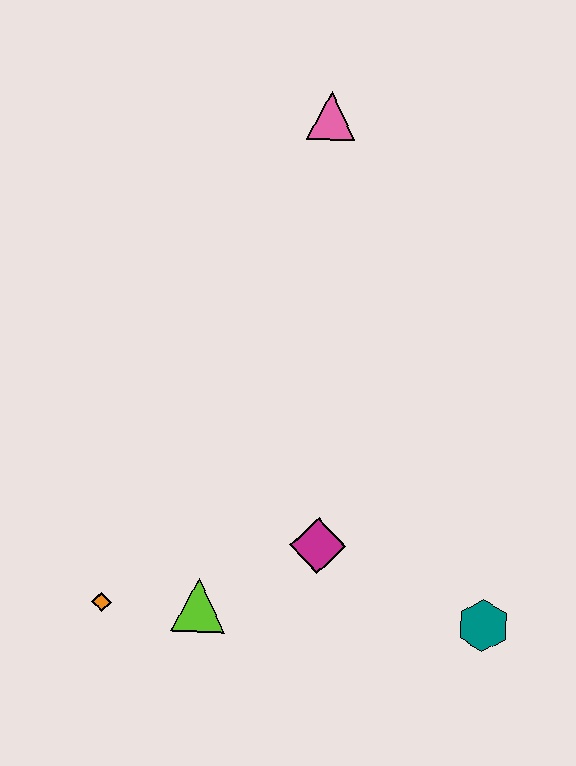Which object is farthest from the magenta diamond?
The pink triangle is farthest from the magenta diamond.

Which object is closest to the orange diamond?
The lime triangle is closest to the orange diamond.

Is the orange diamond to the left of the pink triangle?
Yes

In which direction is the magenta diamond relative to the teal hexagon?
The magenta diamond is to the left of the teal hexagon.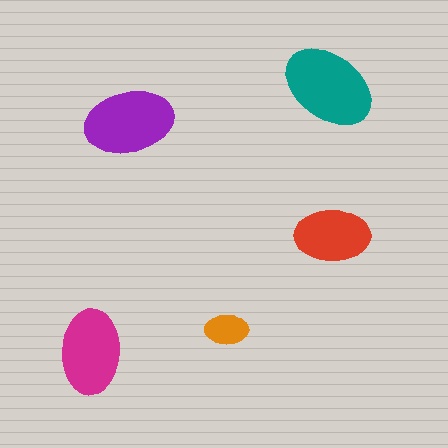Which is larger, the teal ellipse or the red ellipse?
The teal one.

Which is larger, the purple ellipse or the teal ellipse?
The teal one.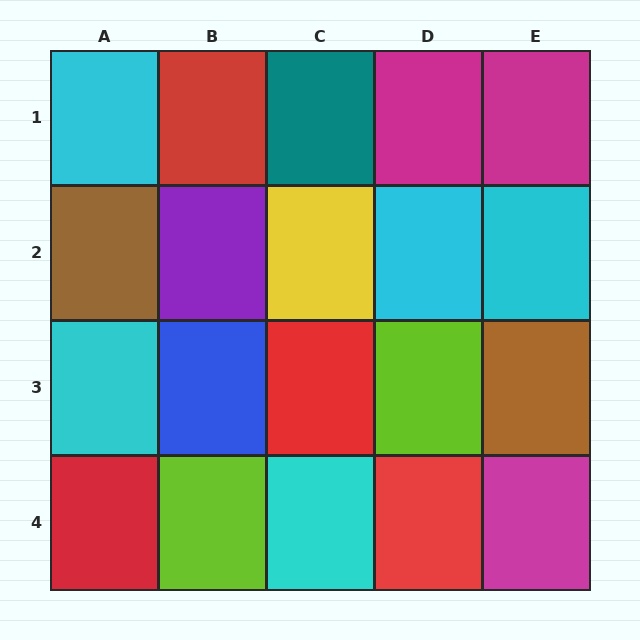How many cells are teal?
1 cell is teal.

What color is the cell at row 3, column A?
Cyan.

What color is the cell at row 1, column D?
Magenta.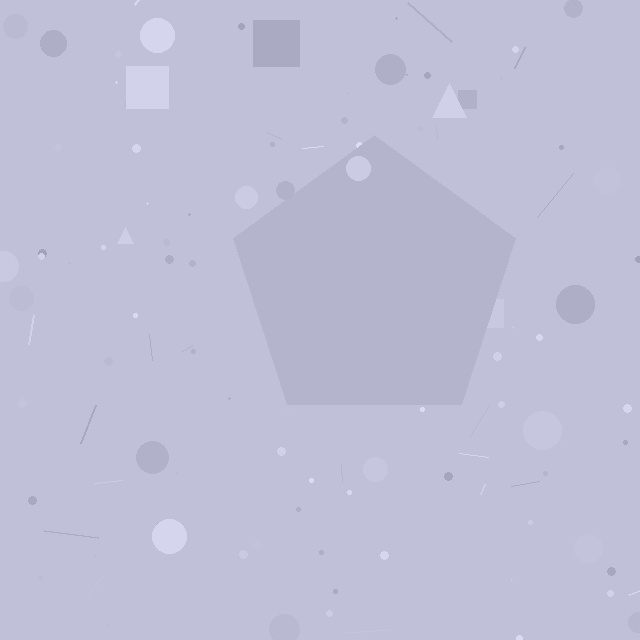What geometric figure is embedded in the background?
A pentagon is embedded in the background.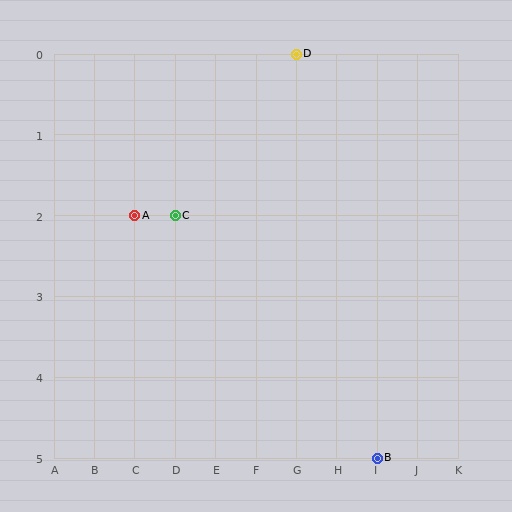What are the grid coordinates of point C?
Point C is at grid coordinates (D, 2).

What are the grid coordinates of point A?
Point A is at grid coordinates (C, 2).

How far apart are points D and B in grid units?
Points D and B are 2 columns and 5 rows apart (about 5.4 grid units diagonally).